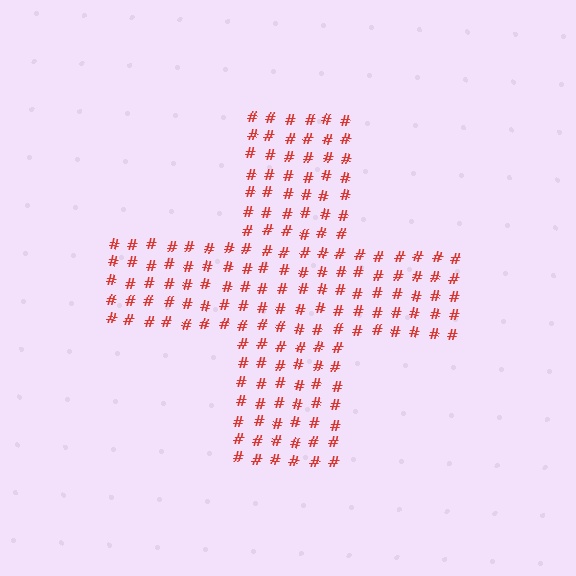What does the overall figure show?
The overall figure shows a cross.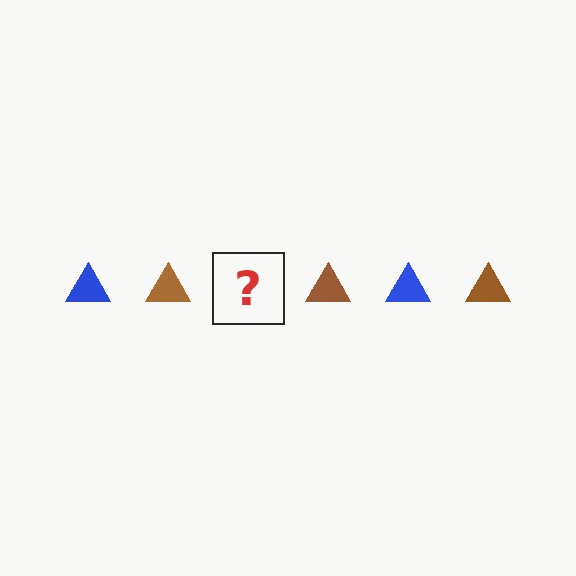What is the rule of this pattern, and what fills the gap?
The rule is that the pattern cycles through blue, brown triangles. The gap should be filled with a blue triangle.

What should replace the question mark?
The question mark should be replaced with a blue triangle.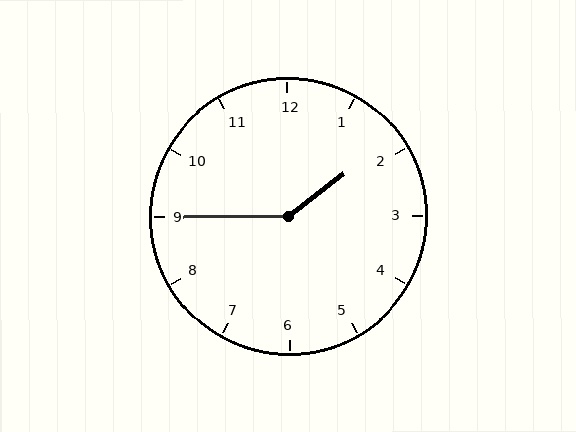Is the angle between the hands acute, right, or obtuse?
It is obtuse.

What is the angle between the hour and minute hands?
Approximately 142 degrees.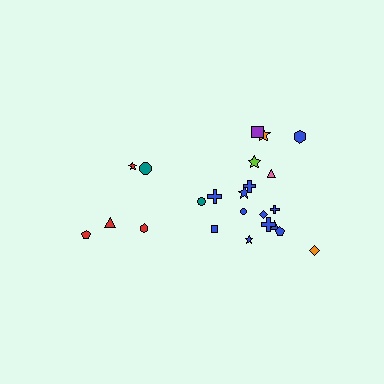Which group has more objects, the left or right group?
The right group.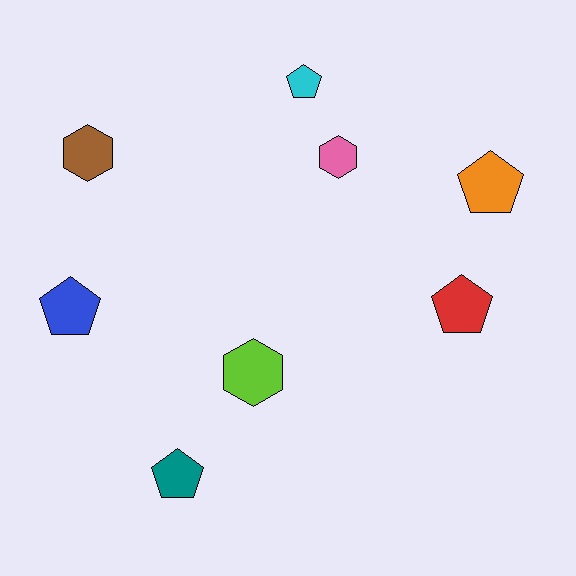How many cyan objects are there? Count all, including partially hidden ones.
There is 1 cyan object.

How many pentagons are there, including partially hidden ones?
There are 5 pentagons.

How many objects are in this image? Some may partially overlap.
There are 8 objects.